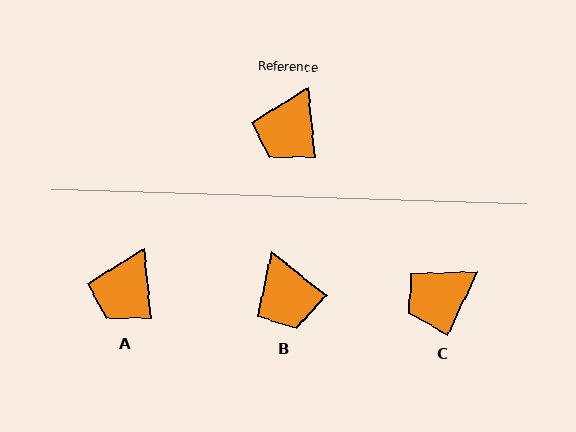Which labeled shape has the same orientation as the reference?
A.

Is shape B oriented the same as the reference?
No, it is off by about 46 degrees.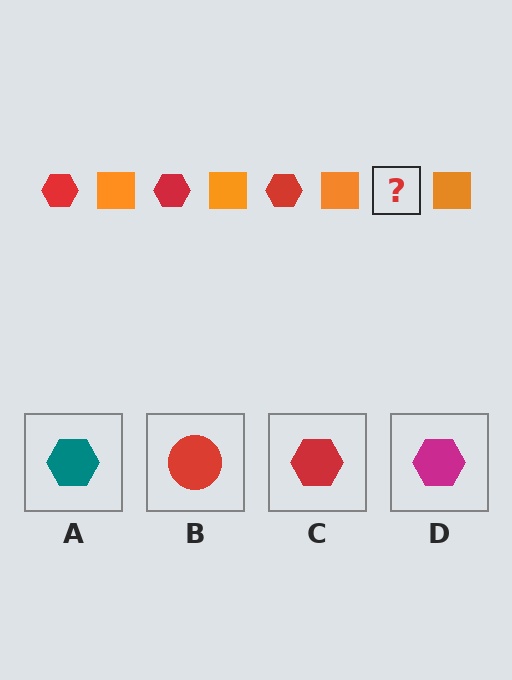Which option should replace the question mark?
Option C.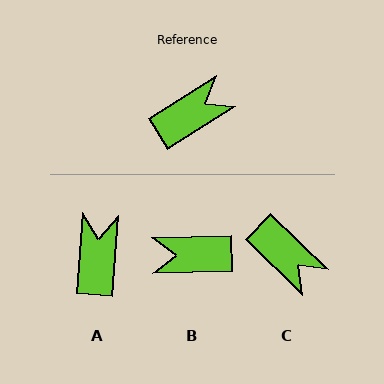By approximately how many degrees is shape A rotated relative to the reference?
Approximately 53 degrees counter-clockwise.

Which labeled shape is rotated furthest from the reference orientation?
B, about 150 degrees away.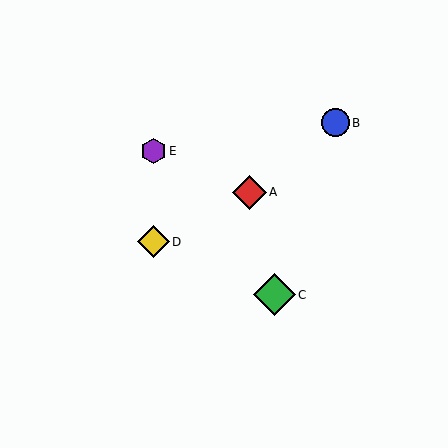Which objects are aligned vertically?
Objects D, E are aligned vertically.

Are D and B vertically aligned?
No, D is at x≈153 and B is at x≈335.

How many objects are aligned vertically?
2 objects (D, E) are aligned vertically.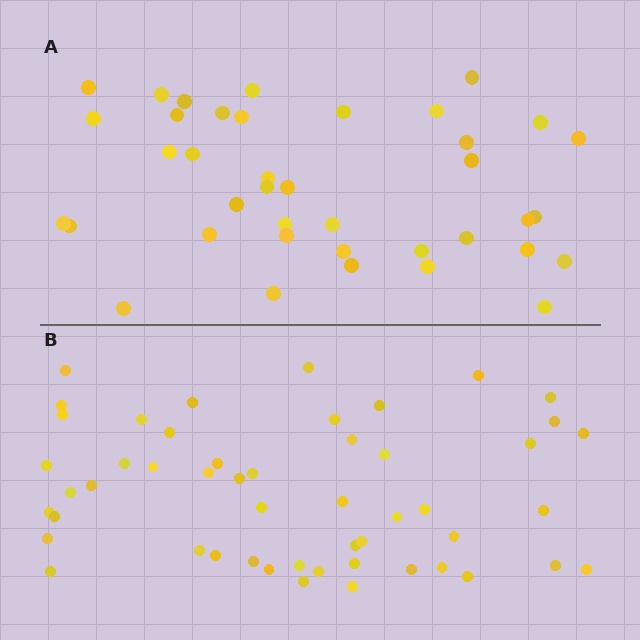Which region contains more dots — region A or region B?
Region B (the bottom region) has more dots.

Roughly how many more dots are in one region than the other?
Region B has roughly 12 or so more dots than region A.